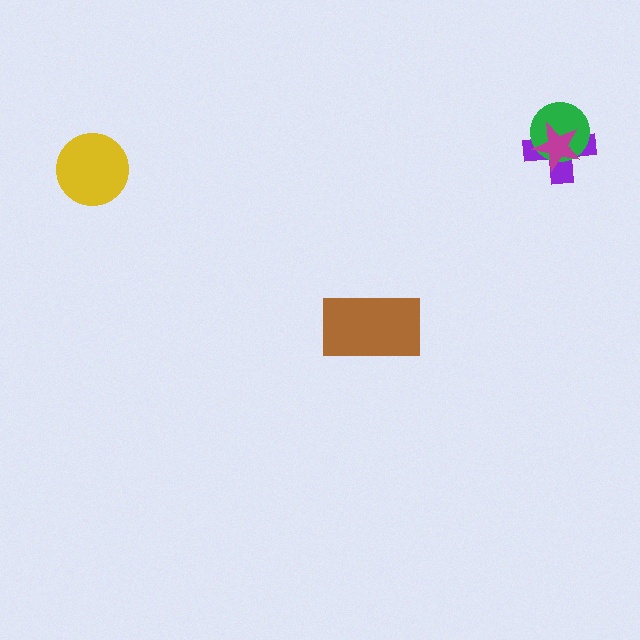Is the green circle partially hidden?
Yes, it is partially covered by another shape.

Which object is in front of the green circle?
The magenta star is in front of the green circle.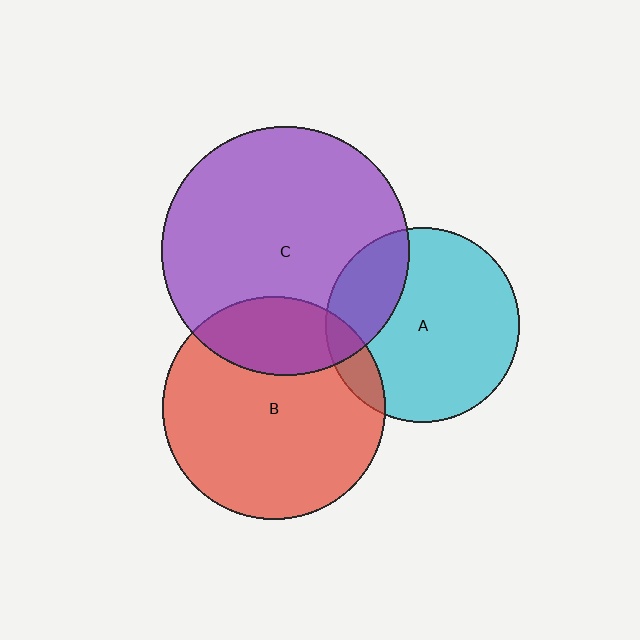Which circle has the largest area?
Circle C (purple).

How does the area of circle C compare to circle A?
Approximately 1.6 times.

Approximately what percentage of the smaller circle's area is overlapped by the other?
Approximately 25%.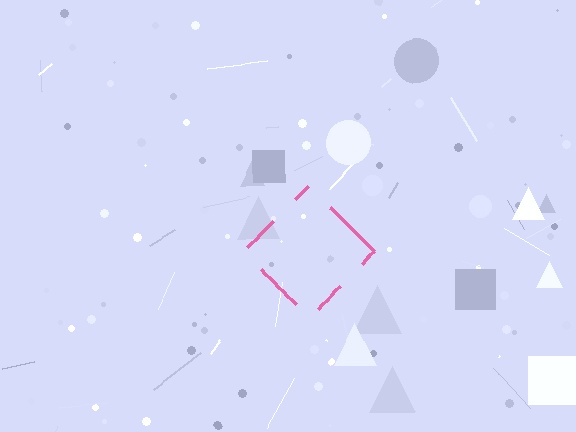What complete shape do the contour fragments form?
The contour fragments form a diamond.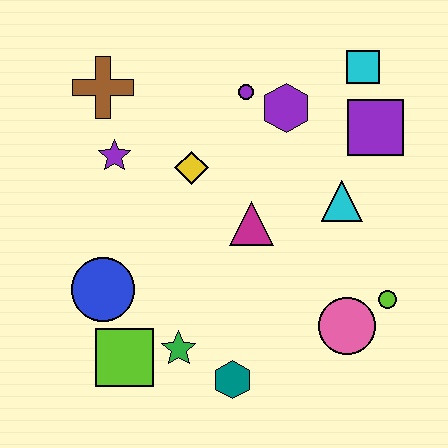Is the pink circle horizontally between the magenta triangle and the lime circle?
Yes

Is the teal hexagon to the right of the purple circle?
No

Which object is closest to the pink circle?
The lime circle is closest to the pink circle.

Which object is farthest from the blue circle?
The cyan square is farthest from the blue circle.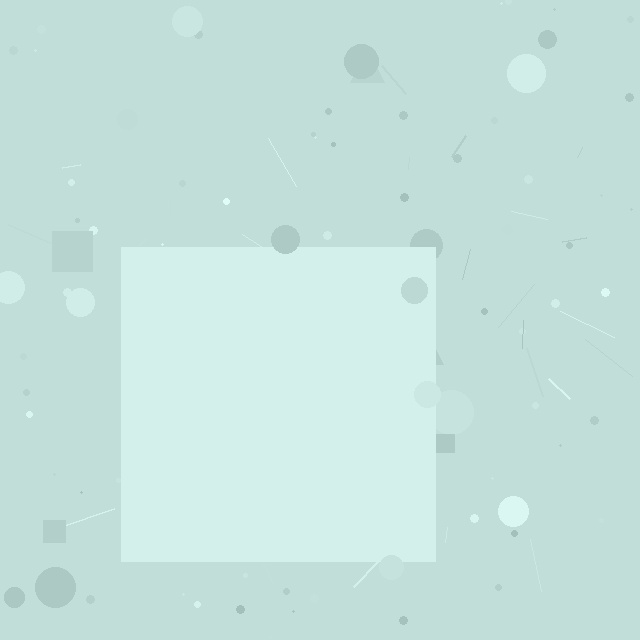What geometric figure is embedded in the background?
A square is embedded in the background.